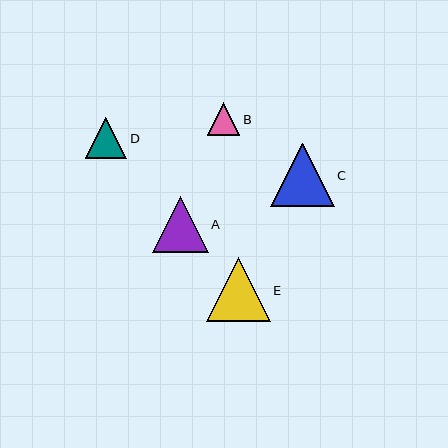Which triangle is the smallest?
Triangle B is the smallest with a size of approximately 33 pixels.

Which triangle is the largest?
Triangle E is the largest with a size of approximately 64 pixels.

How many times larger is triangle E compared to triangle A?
Triangle E is approximately 1.1 times the size of triangle A.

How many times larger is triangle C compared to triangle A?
Triangle C is approximately 1.1 times the size of triangle A.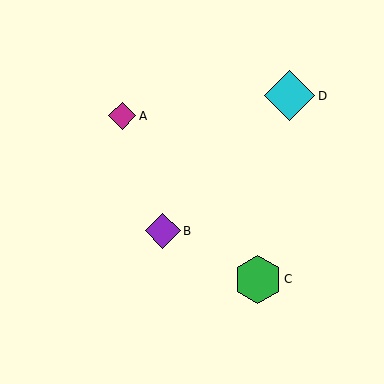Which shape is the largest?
The cyan diamond (labeled D) is the largest.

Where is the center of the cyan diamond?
The center of the cyan diamond is at (290, 96).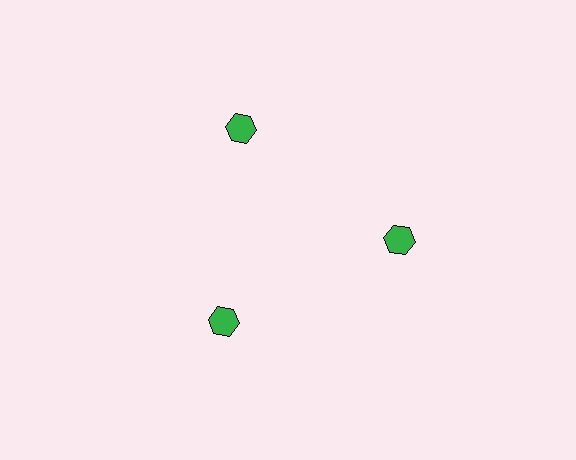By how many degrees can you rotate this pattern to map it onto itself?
The pattern maps onto itself every 120 degrees of rotation.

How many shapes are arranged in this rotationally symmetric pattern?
There are 3 shapes, arranged in 3 groups of 1.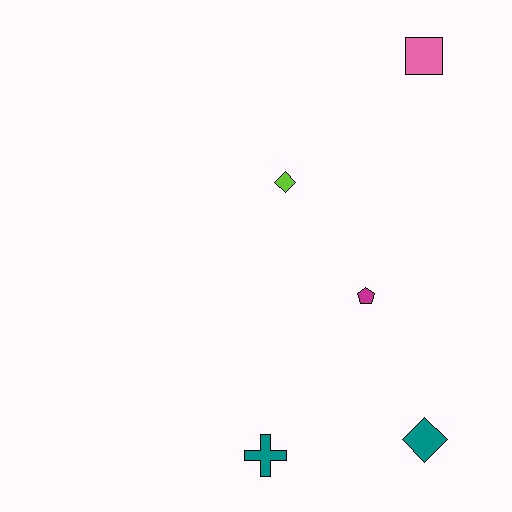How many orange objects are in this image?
There are no orange objects.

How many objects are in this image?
There are 5 objects.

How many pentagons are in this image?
There is 1 pentagon.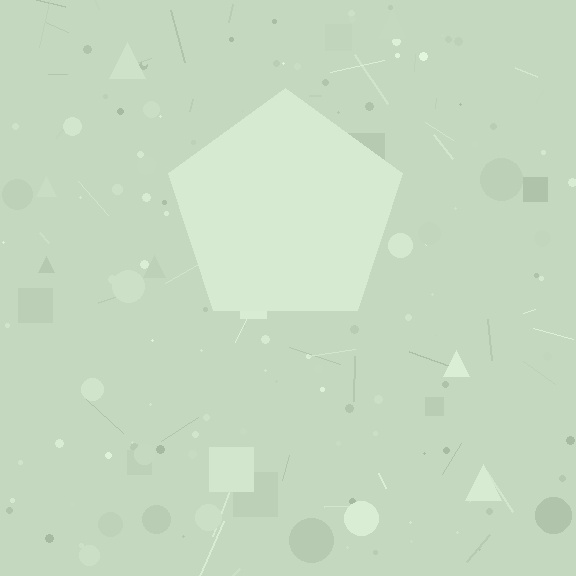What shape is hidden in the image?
A pentagon is hidden in the image.